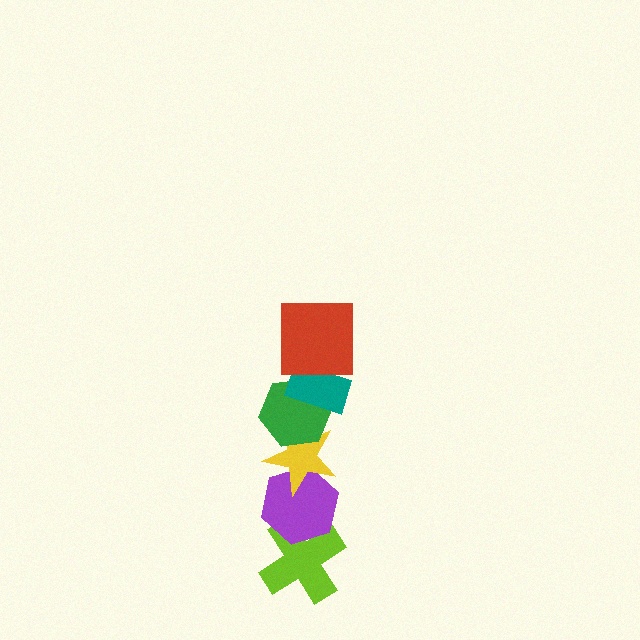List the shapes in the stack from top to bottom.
From top to bottom: the red square, the teal rectangle, the green hexagon, the yellow star, the purple hexagon, the lime cross.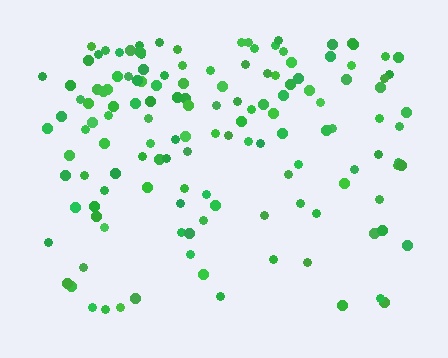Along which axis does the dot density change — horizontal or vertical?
Vertical.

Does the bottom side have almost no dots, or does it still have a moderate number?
Still a moderate number, just noticeably fewer than the top.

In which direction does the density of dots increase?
From bottom to top, with the top side densest.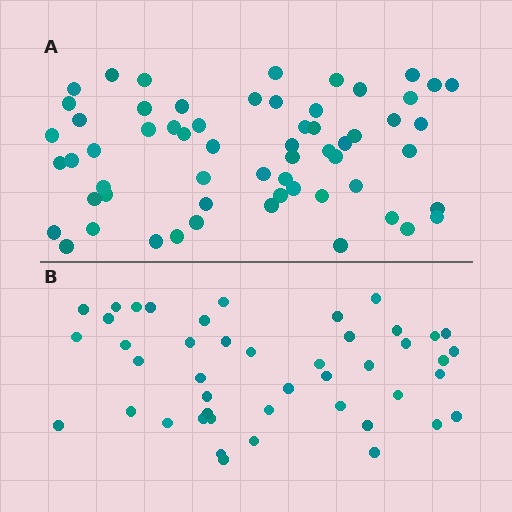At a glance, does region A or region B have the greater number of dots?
Region A (the top region) has more dots.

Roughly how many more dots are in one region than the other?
Region A has approximately 15 more dots than region B.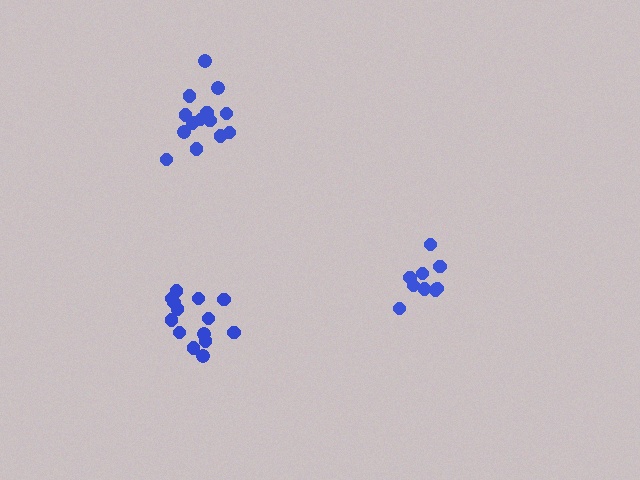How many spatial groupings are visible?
There are 3 spatial groupings.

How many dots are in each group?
Group 1: 14 dots, Group 2: 14 dots, Group 3: 9 dots (37 total).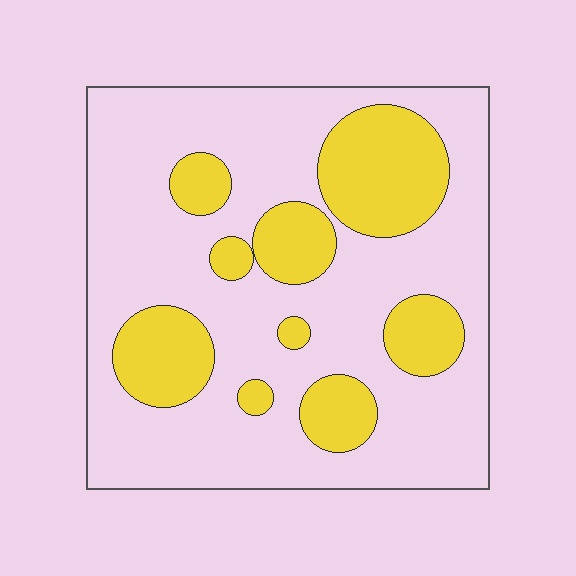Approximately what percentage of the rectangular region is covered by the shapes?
Approximately 25%.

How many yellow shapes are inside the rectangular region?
9.